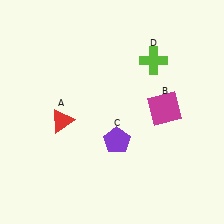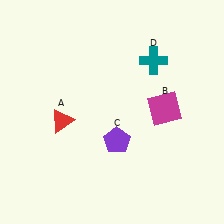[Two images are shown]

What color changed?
The cross (D) changed from lime in Image 1 to teal in Image 2.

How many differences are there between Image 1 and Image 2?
There is 1 difference between the two images.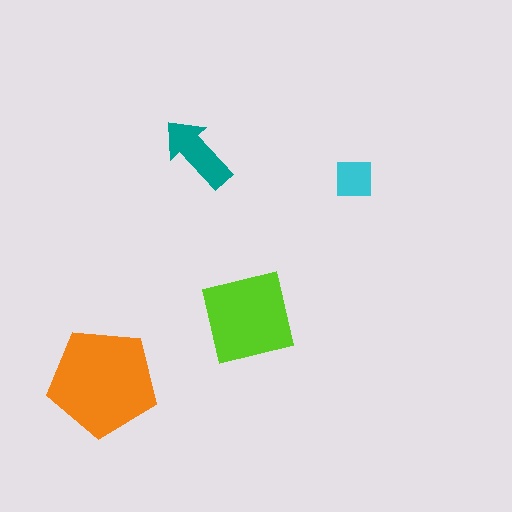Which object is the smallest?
The cyan square.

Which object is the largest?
The orange pentagon.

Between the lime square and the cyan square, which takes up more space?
The lime square.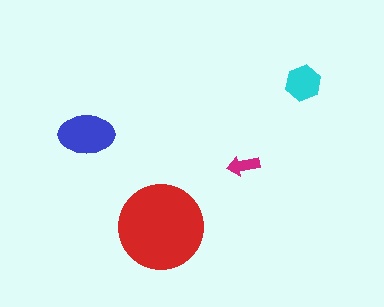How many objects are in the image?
There are 4 objects in the image.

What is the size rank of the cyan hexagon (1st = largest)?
3rd.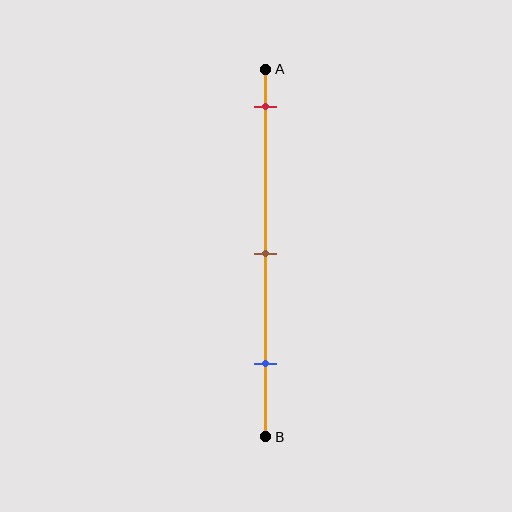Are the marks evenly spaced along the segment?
Yes, the marks are approximately evenly spaced.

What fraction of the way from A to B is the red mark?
The red mark is approximately 10% (0.1) of the way from A to B.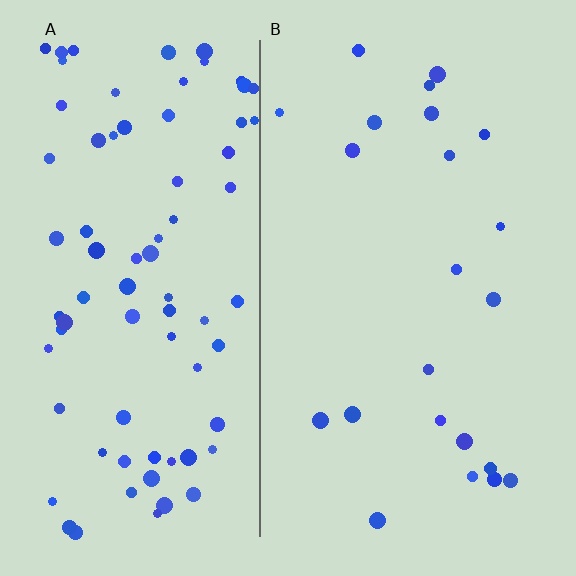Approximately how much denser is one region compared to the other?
Approximately 3.5× — region A over region B.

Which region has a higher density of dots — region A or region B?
A (the left).